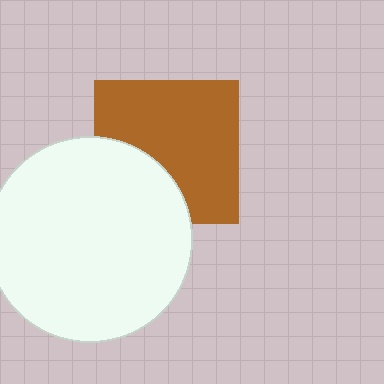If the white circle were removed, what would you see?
You would see the complete brown square.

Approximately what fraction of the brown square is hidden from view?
Roughly 31% of the brown square is hidden behind the white circle.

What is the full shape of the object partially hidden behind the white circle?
The partially hidden object is a brown square.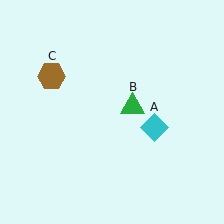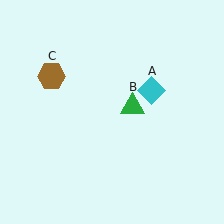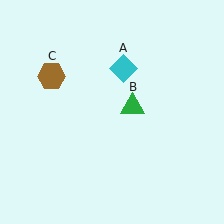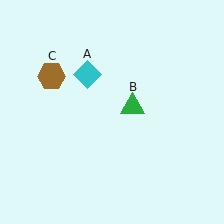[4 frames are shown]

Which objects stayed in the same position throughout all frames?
Green triangle (object B) and brown hexagon (object C) remained stationary.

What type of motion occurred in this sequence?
The cyan diamond (object A) rotated counterclockwise around the center of the scene.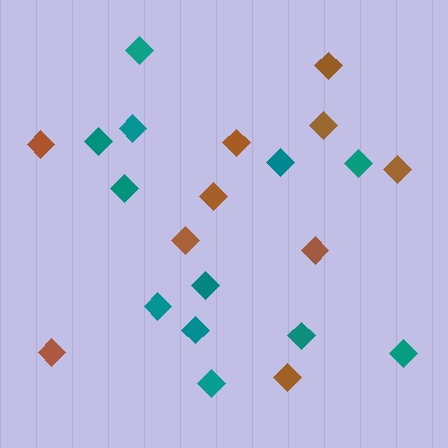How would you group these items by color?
There are 2 groups: one group of brown diamonds (10) and one group of teal diamonds (12).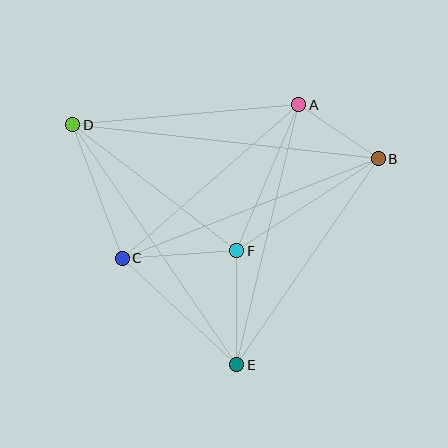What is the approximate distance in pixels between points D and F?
The distance between D and F is approximately 207 pixels.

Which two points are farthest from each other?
Points B and D are farthest from each other.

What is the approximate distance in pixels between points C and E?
The distance between C and E is approximately 157 pixels.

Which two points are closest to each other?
Points A and B are closest to each other.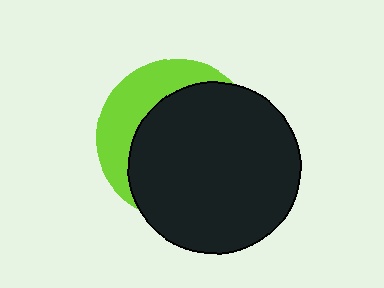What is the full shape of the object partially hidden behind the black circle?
The partially hidden object is a lime circle.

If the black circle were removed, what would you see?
You would see the complete lime circle.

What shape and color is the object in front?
The object in front is a black circle.